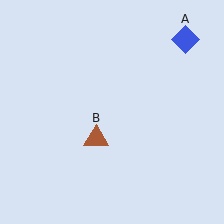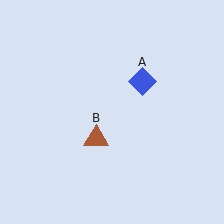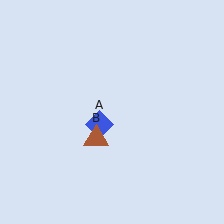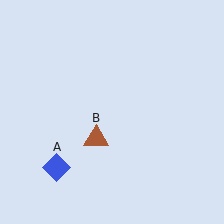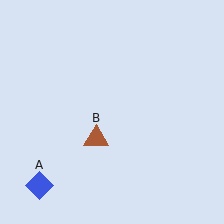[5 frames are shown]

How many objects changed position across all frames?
1 object changed position: blue diamond (object A).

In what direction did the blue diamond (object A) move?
The blue diamond (object A) moved down and to the left.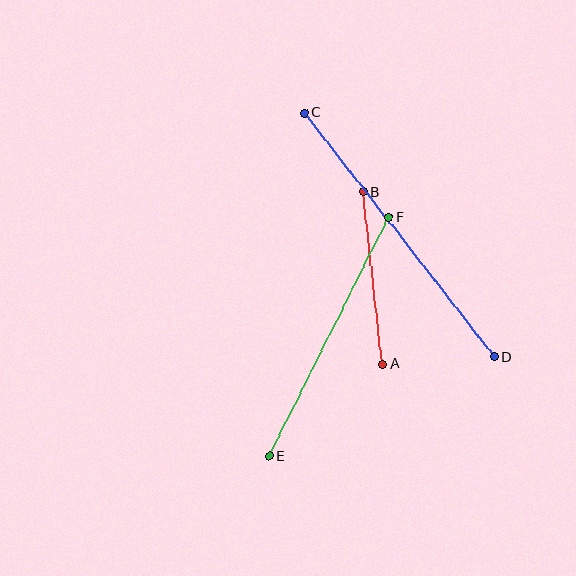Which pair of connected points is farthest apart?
Points C and D are farthest apart.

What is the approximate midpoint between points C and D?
The midpoint is at approximately (399, 235) pixels.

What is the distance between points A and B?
The distance is approximately 173 pixels.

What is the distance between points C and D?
The distance is approximately 309 pixels.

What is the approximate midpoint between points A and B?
The midpoint is at approximately (373, 278) pixels.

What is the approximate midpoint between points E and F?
The midpoint is at approximately (329, 337) pixels.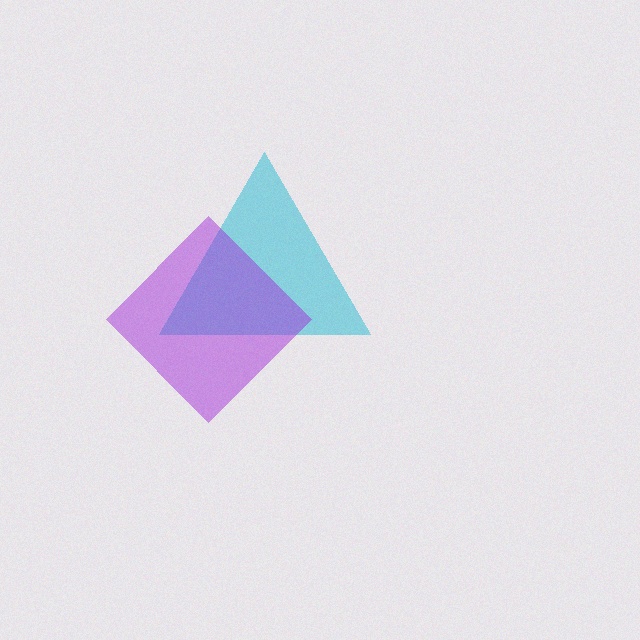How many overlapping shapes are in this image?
There are 2 overlapping shapes in the image.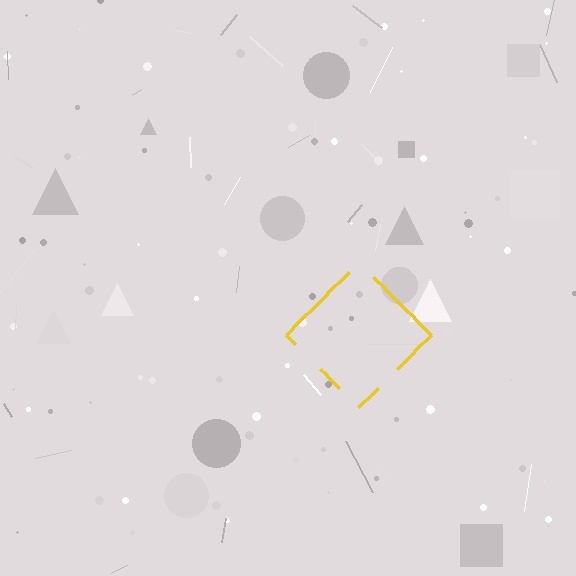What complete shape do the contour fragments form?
The contour fragments form a diamond.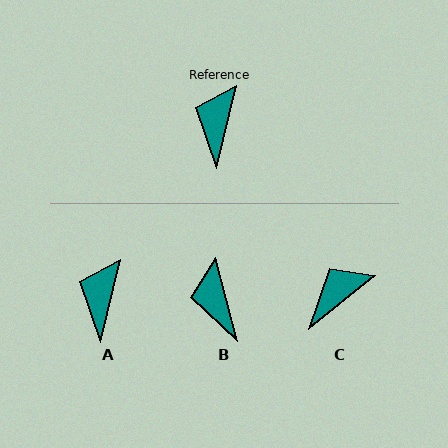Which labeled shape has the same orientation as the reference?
A.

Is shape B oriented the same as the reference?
No, it is off by about 28 degrees.